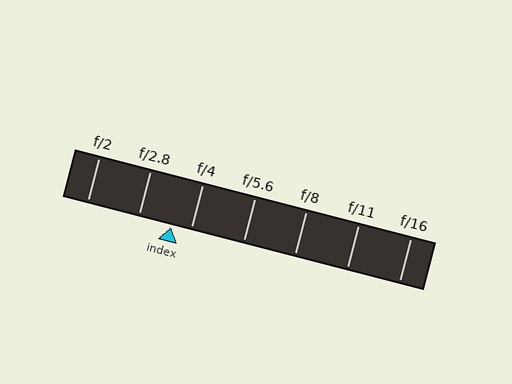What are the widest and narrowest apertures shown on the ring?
The widest aperture shown is f/2 and the narrowest is f/16.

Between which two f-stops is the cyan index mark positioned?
The index mark is between f/2.8 and f/4.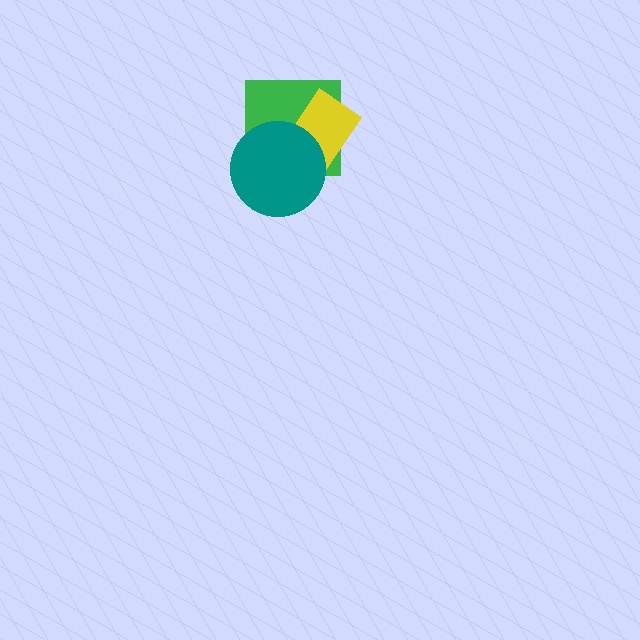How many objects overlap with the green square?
2 objects overlap with the green square.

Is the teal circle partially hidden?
No, no other shape covers it.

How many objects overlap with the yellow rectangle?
2 objects overlap with the yellow rectangle.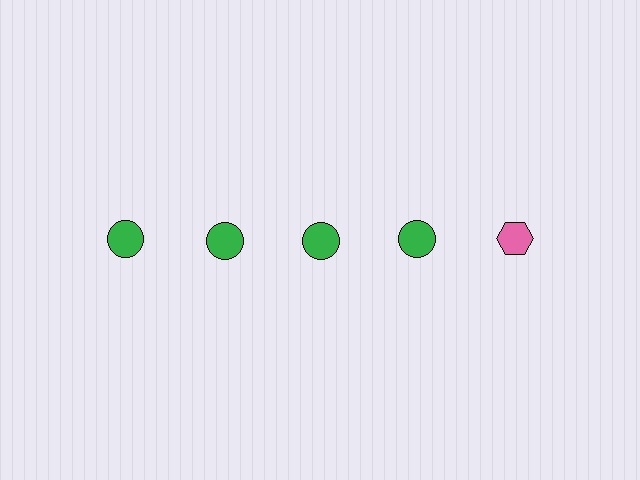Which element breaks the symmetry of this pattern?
The pink hexagon in the top row, rightmost column breaks the symmetry. All other shapes are green circles.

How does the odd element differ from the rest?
It differs in both color (pink instead of green) and shape (hexagon instead of circle).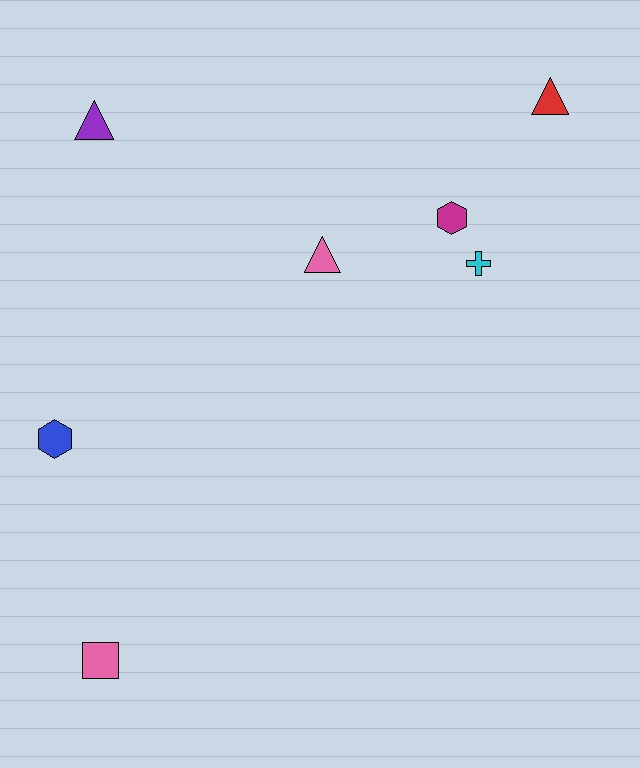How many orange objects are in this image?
There are no orange objects.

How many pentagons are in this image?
There are no pentagons.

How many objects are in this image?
There are 7 objects.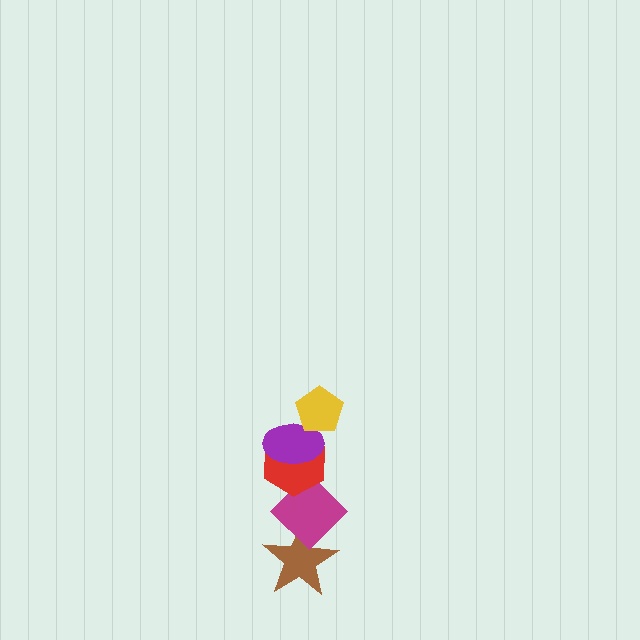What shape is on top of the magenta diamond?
The red hexagon is on top of the magenta diamond.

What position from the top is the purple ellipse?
The purple ellipse is 2nd from the top.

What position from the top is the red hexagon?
The red hexagon is 3rd from the top.